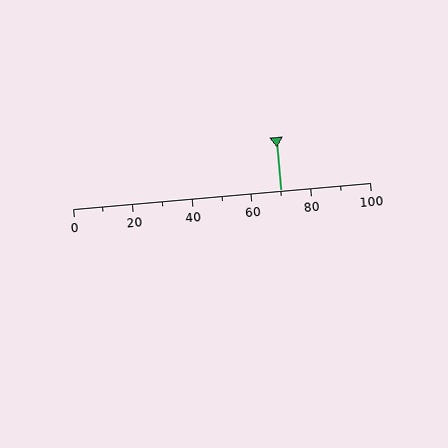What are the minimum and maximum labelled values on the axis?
The axis runs from 0 to 100.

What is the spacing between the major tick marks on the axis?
The major ticks are spaced 20 apart.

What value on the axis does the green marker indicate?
The marker indicates approximately 70.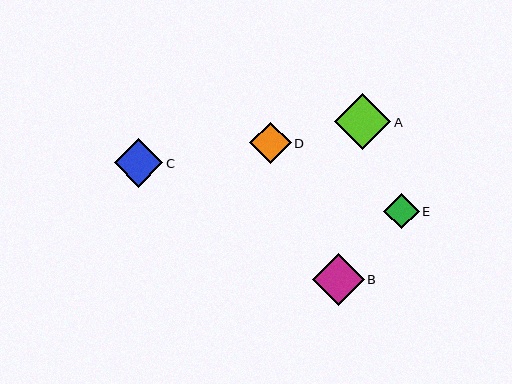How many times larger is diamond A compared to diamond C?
Diamond A is approximately 1.2 times the size of diamond C.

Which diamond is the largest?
Diamond A is the largest with a size of approximately 57 pixels.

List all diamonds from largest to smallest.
From largest to smallest: A, B, C, D, E.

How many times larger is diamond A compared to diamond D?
Diamond A is approximately 1.4 times the size of diamond D.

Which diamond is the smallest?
Diamond E is the smallest with a size of approximately 35 pixels.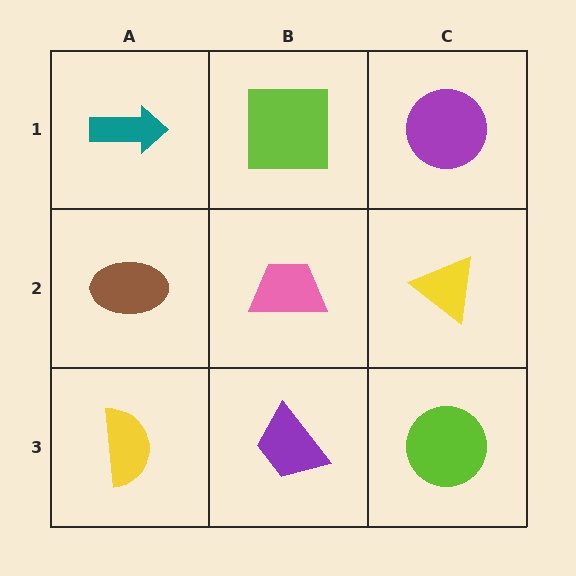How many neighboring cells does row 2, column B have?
4.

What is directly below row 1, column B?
A pink trapezoid.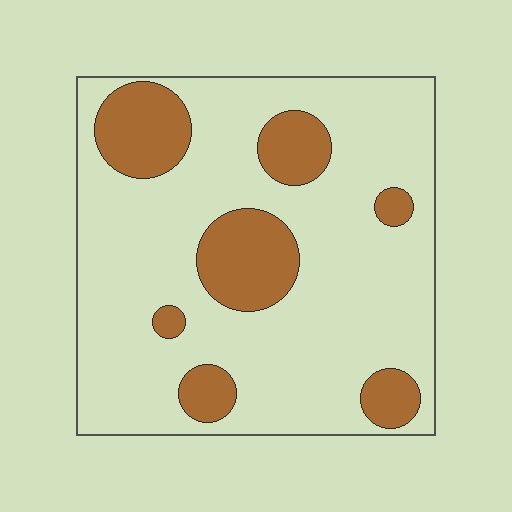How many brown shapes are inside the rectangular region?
7.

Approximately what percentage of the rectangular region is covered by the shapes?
Approximately 20%.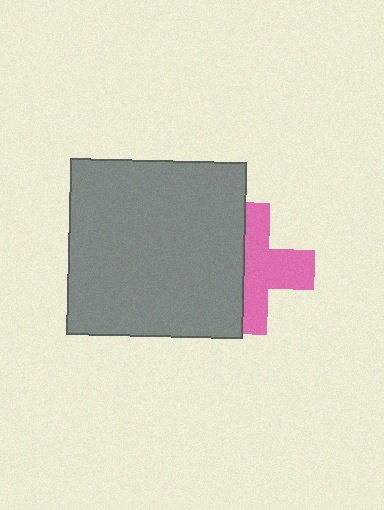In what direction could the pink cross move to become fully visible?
The pink cross could move right. That would shift it out from behind the gray square entirely.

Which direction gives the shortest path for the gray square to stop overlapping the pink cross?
Moving left gives the shortest separation.